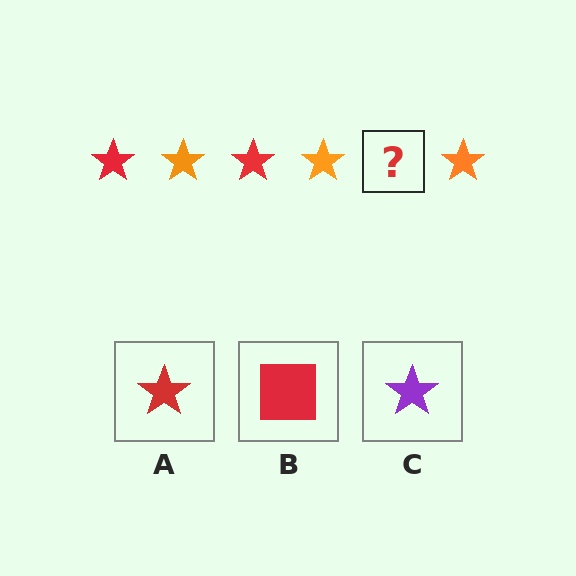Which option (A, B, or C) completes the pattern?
A.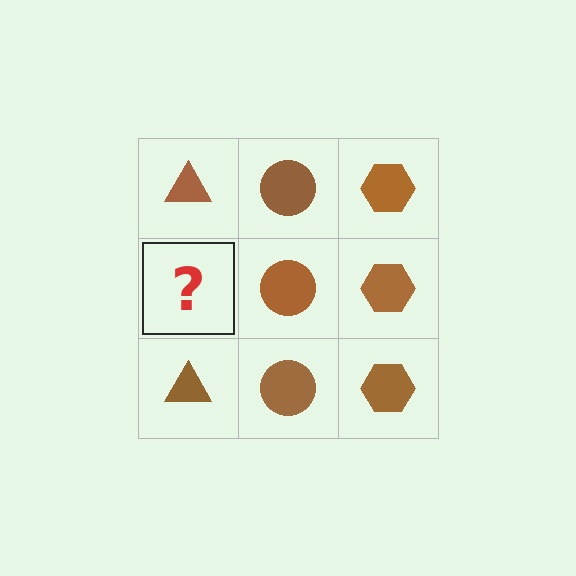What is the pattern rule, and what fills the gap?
The rule is that each column has a consistent shape. The gap should be filled with a brown triangle.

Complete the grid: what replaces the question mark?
The question mark should be replaced with a brown triangle.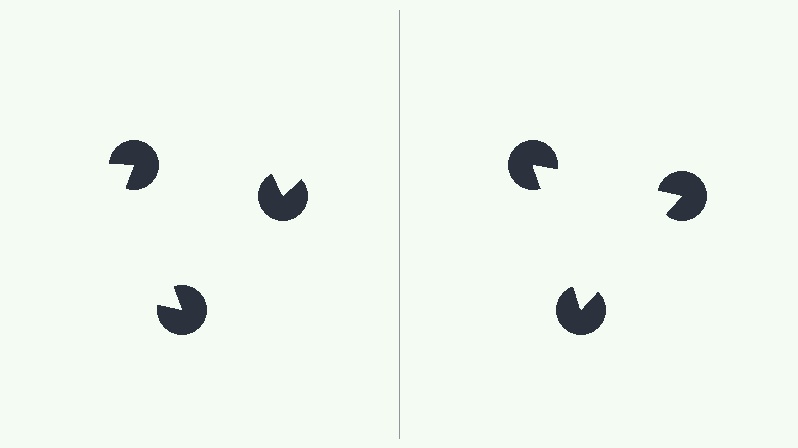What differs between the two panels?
The pac-man discs are positioned identically on both sides; only the wedge orientations differ. On the right they align to a triangle; on the left they are misaligned.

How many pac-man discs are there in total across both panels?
6 — 3 on each side.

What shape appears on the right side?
An illusory triangle.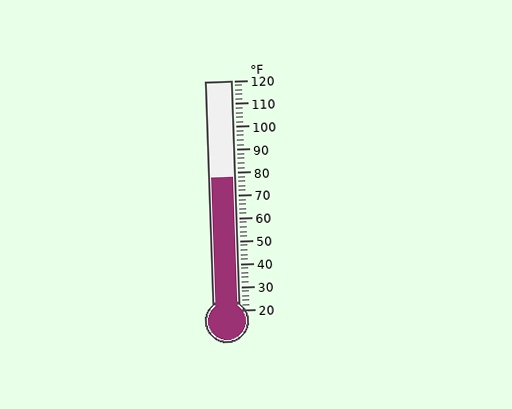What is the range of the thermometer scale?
The thermometer scale ranges from 20°F to 120°F.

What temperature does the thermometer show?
The thermometer shows approximately 78°F.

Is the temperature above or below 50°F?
The temperature is above 50°F.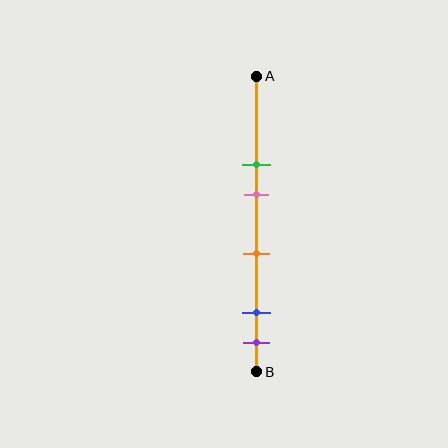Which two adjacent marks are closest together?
The blue and purple marks are the closest adjacent pair.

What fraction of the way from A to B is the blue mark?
The blue mark is approximately 80% (0.8) of the way from A to B.